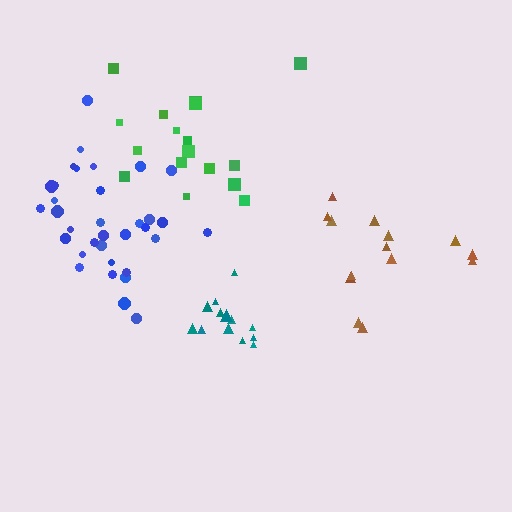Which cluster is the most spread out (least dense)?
Brown.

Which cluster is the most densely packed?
Teal.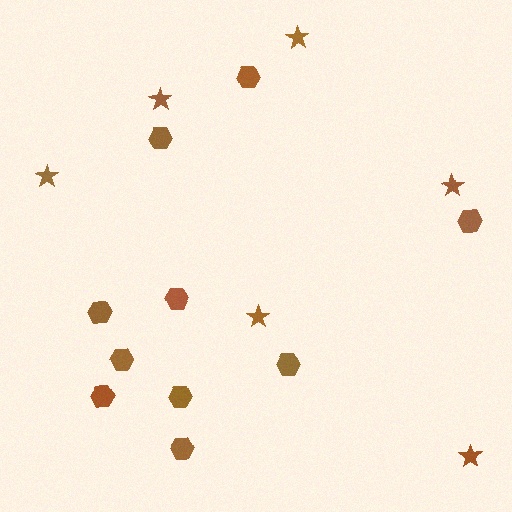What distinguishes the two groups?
There are 2 groups: one group of hexagons (10) and one group of stars (6).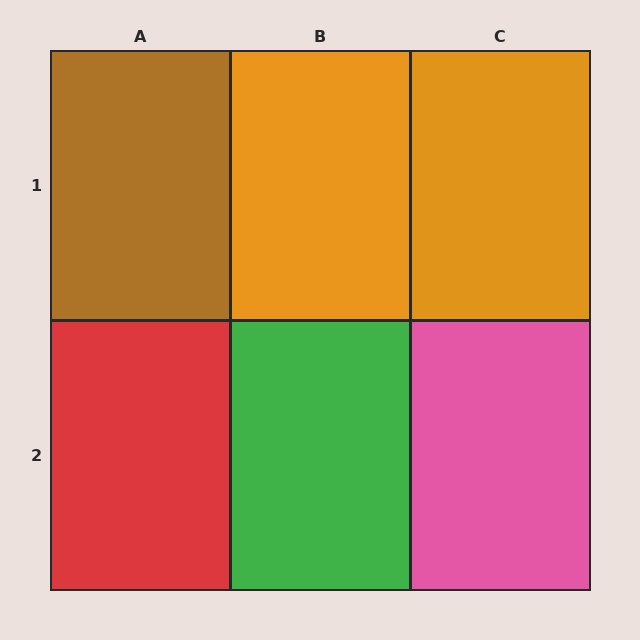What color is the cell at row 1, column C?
Orange.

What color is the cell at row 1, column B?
Orange.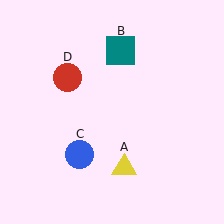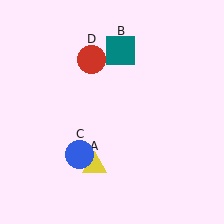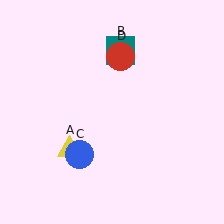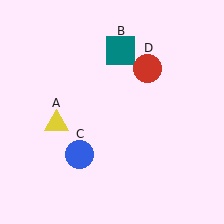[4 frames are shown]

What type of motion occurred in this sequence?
The yellow triangle (object A), red circle (object D) rotated clockwise around the center of the scene.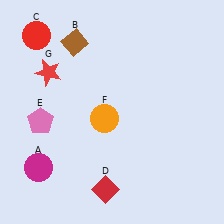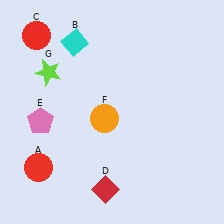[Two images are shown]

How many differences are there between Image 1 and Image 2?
There are 3 differences between the two images.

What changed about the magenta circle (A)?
In Image 1, A is magenta. In Image 2, it changed to red.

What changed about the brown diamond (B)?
In Image 1, B is brown. In Image 2, it changed to cyan.